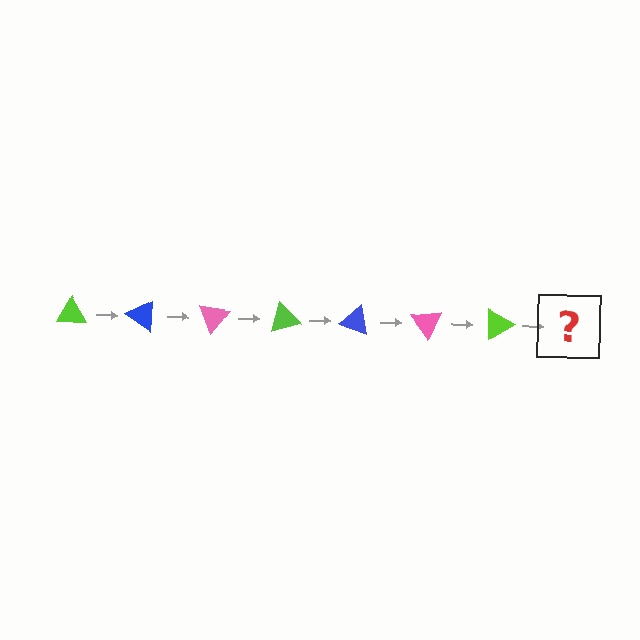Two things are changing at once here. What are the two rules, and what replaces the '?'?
The two rules are that it rotates 35 degrees each step and the color cycles through lime, blue, and pink. The '?' should be a blue triangle, rotated 245 degrees from the start.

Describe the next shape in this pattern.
It should be a blue triangle, rotated 245 degrees from the start.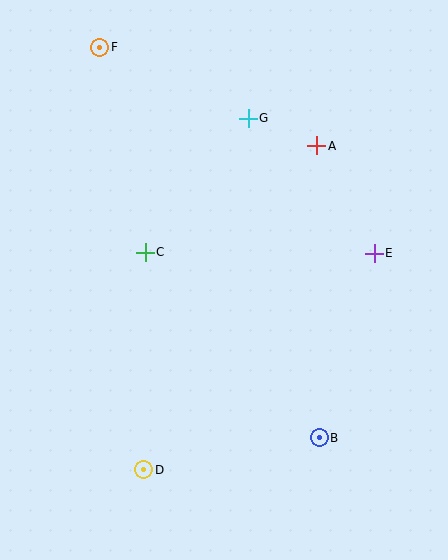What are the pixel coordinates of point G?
Point G is at (248, 118).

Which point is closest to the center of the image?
Point C at (145, 252) is closest to the center.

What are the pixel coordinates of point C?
Point C is at (145, 252).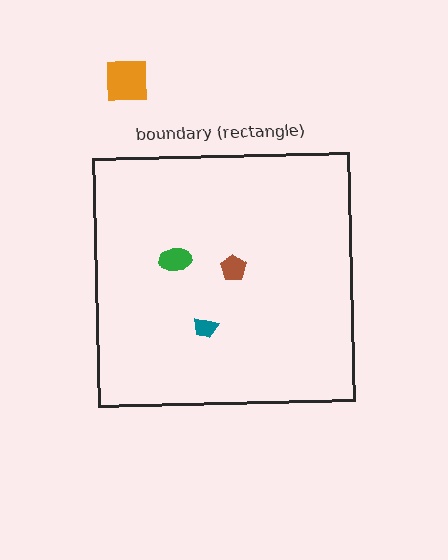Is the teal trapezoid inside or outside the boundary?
Inside.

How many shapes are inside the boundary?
3 inside, 1 outside.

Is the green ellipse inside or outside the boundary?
Inside.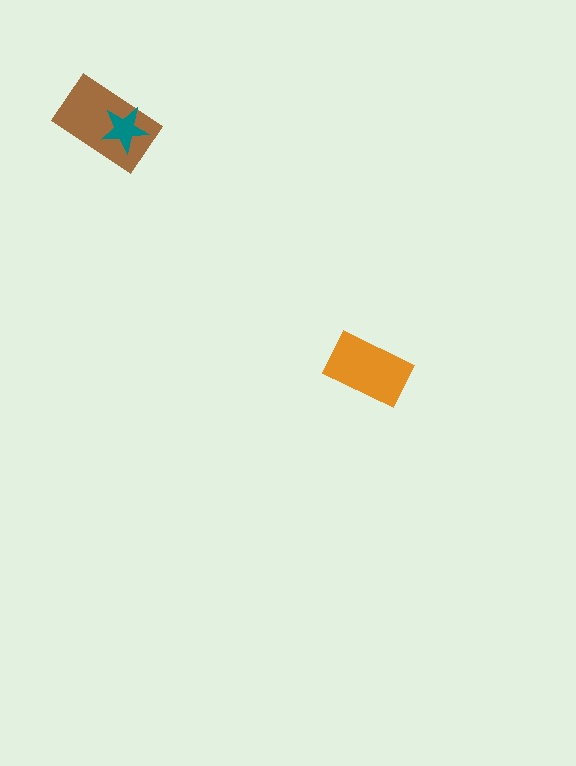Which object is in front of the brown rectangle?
The teal star is in front of the brown rectangle.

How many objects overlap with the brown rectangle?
1 object overlaps with the brown rectangle.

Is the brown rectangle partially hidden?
Yes, it is partially covered by another shape.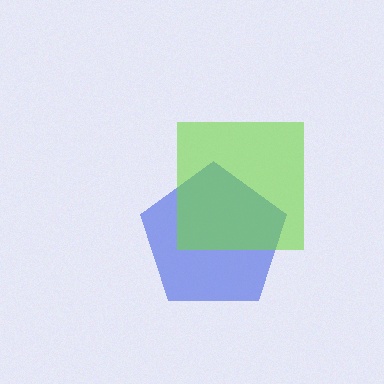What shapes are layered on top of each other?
The layered shapes are: a blue pentagon, a lime square.